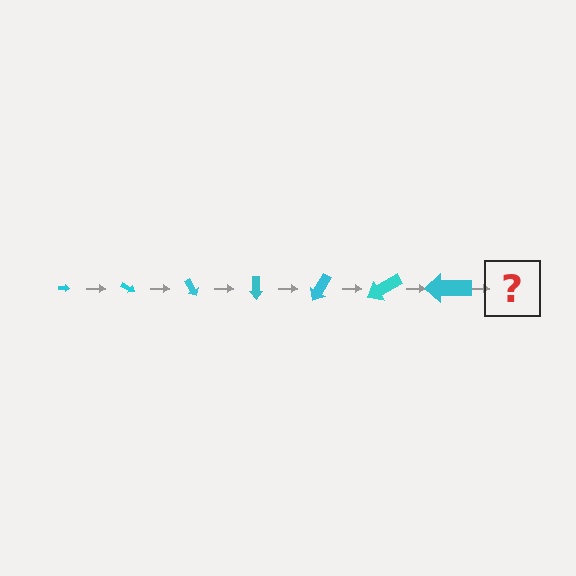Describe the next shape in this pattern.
It should be an arrow, larger than the previous one and rotated 210 degrees from the start.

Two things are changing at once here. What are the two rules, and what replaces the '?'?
The two rules are that the arrow grows larger each step and it rotates 30 degrees each step. The '?' should be an arrow, larger than the previous one and rotated 210 degrees from the start.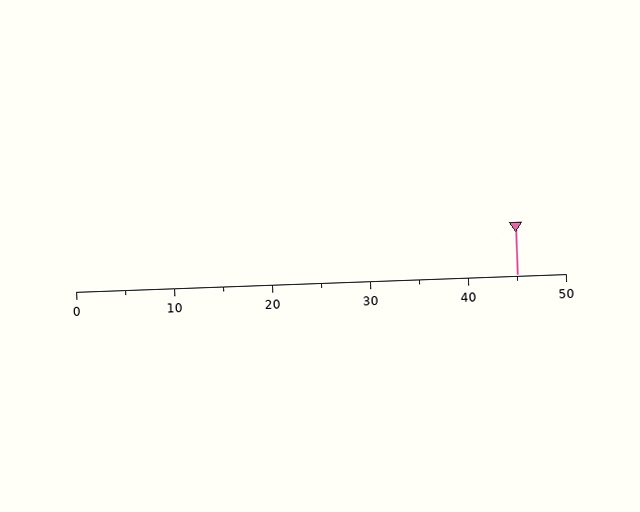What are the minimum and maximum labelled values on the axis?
The axis runs from 0 to 50.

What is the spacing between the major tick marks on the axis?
The major ticks are spaced 10 apart.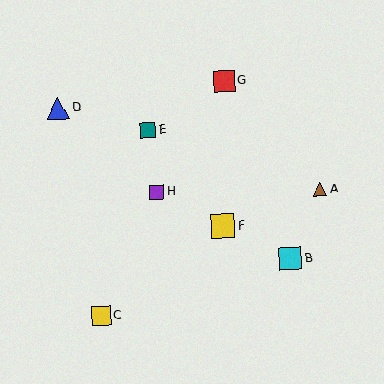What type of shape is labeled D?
Shape D is a blue triangle.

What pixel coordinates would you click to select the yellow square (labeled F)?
Click at (223, 226) to select the yellow square F.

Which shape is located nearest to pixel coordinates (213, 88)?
The red square (labeled G) at (224, 81) is nearest to that location.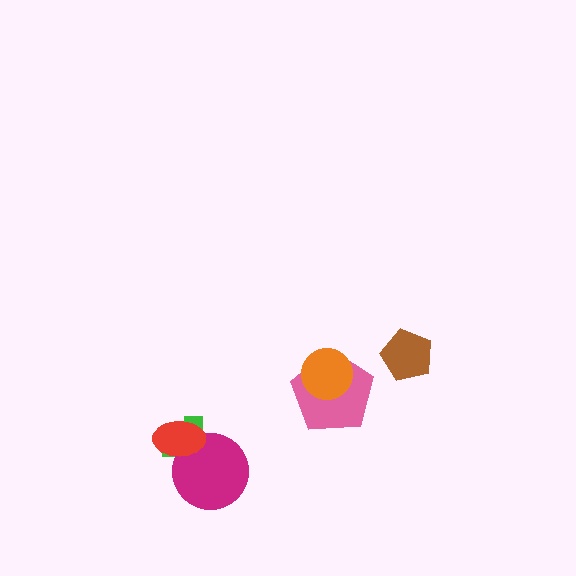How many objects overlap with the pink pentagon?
1 object overlaps with the pink pentagon.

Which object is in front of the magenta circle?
The red ellipse is in front of the magenta circle.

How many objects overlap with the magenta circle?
2 objects overlap with the magenta circle.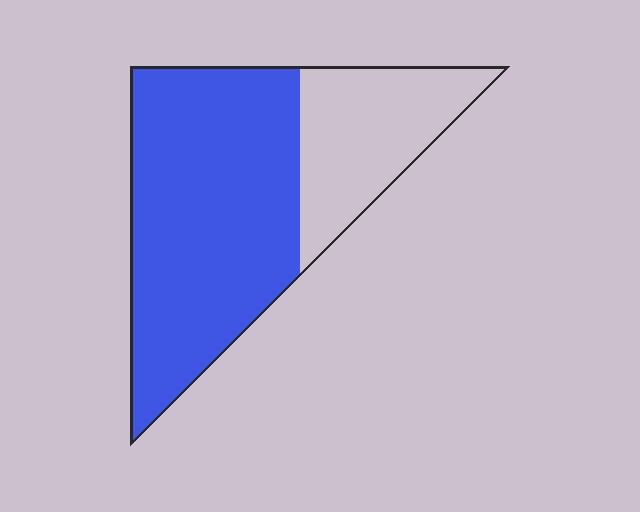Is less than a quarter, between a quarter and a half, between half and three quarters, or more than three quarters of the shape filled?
Between half and three quarters.